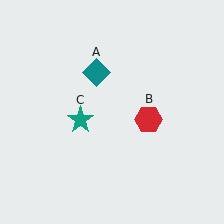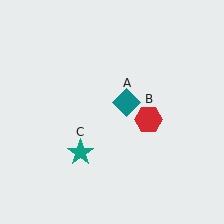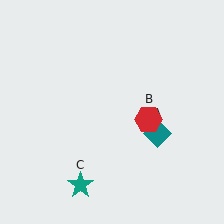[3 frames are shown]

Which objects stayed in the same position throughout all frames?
Red hexagon (object B) remained stationary.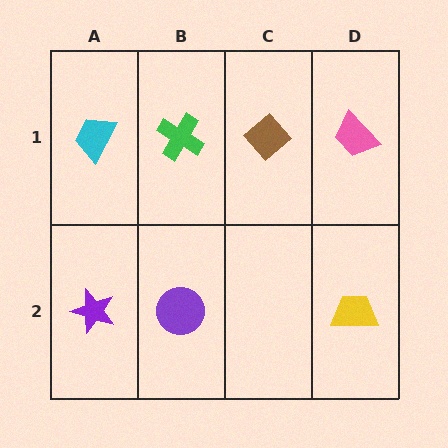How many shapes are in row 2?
3 shapes.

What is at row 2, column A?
A purple star.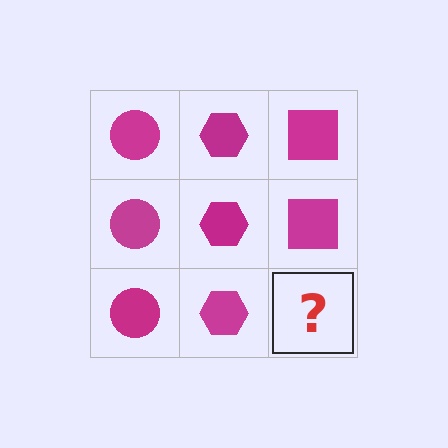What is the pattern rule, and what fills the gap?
The rule is that each column has a consistent shape. The gap should be filled with a magenta square.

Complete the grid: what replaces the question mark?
The question mark should be replaced with a magenta square.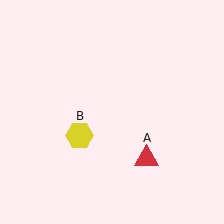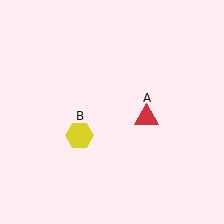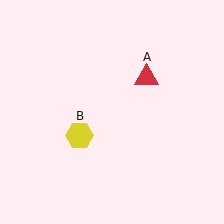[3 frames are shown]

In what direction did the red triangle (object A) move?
The red triangle (object A) moved up.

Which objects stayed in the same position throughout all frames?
Yellow hexagon (object B) remained stationary.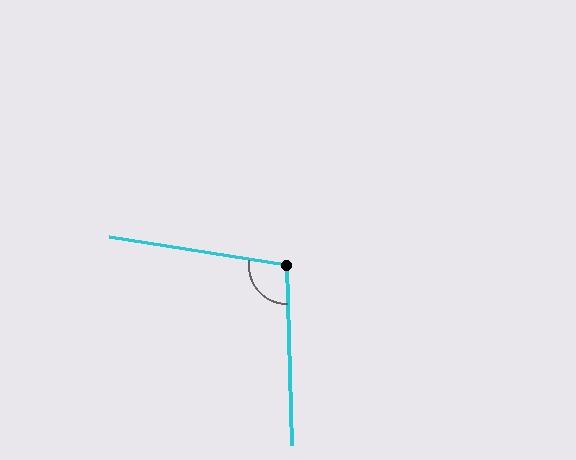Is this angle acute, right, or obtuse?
It is obtuse.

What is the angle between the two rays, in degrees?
Approximately 100 degrees.